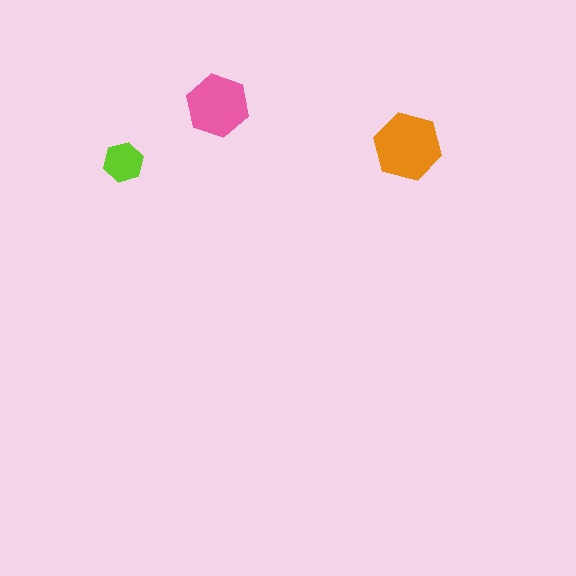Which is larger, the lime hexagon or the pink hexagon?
The pink one.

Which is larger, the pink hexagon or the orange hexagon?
The orange one.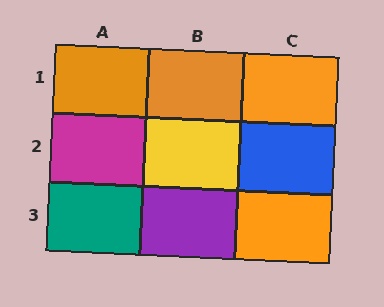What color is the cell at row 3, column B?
Purple.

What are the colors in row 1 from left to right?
Orange, orange, orange.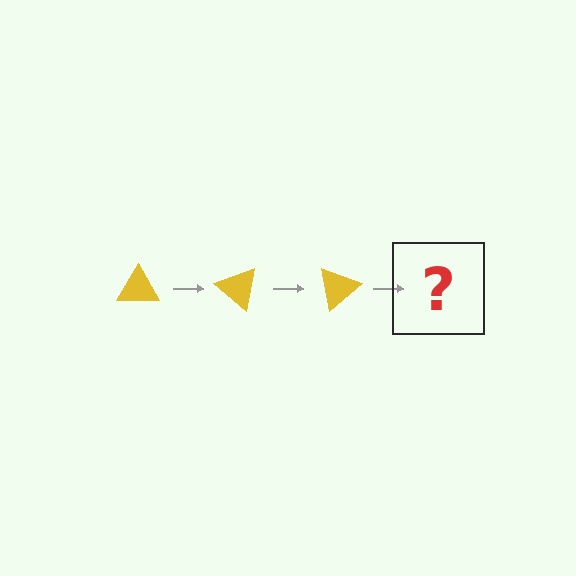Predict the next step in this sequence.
The next step is a yellow triangle rotated 120 degrees.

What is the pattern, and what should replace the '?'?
The pattern is that the triangle rotates 40 degrees each step. The '?' should be a yellow triangle rotated 120 degrees.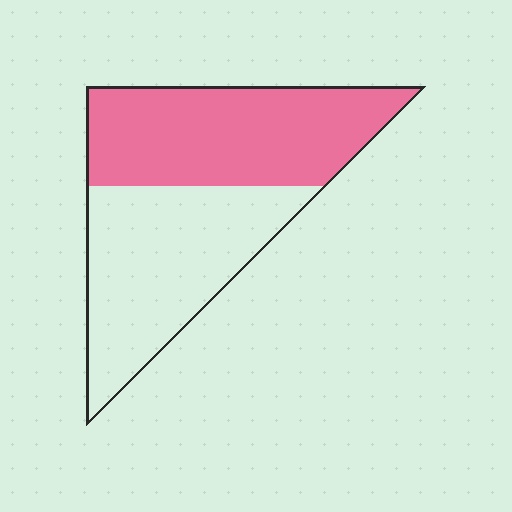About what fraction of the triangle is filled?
About one half (1/2).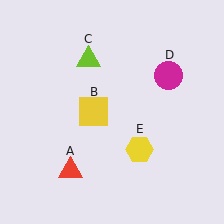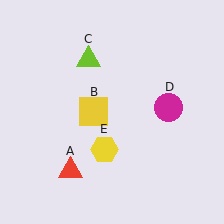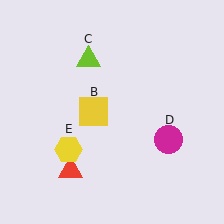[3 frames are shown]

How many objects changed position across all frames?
2 objects changed position: magenta circle (object D), yellow hexagon (object E).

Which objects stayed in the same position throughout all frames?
Red triangle (object A) and yellow square (object B) and lime triangle (object C) remained stationary.